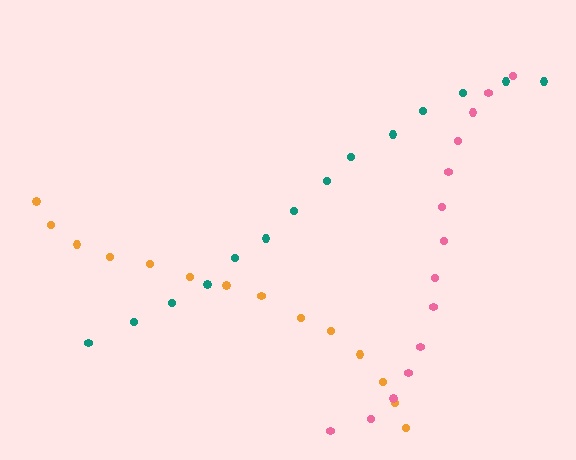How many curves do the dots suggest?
There are 3 distinct paths.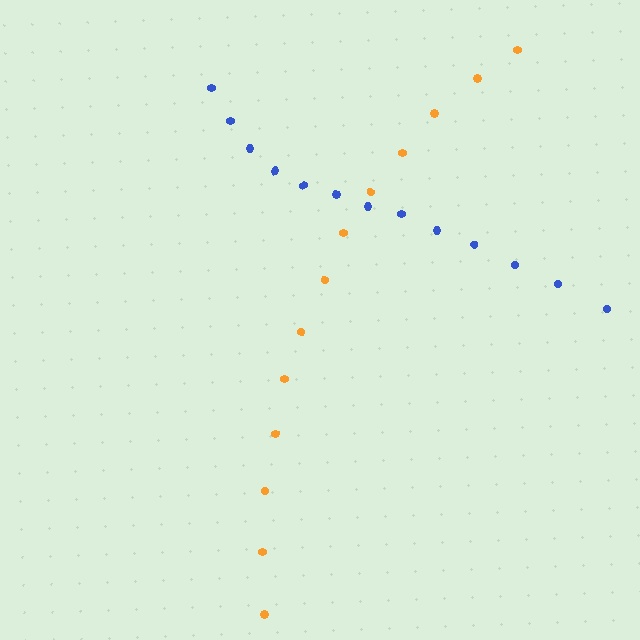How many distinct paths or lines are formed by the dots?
There are 2 distinct paths.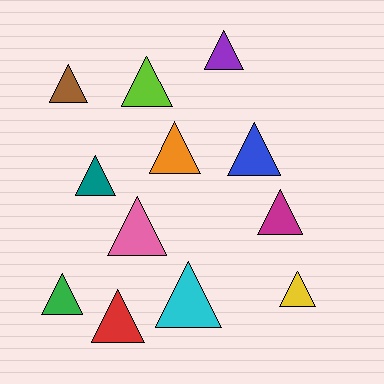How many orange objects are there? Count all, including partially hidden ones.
There is 1 orange object.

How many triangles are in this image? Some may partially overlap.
There are 12 triangles.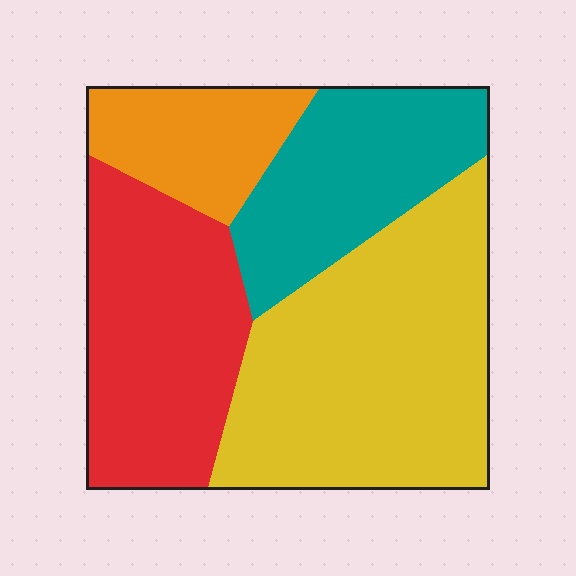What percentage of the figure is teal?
Teal covers 21% of the figure.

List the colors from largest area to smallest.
From largest to smallest: yellow, red, teal, orange.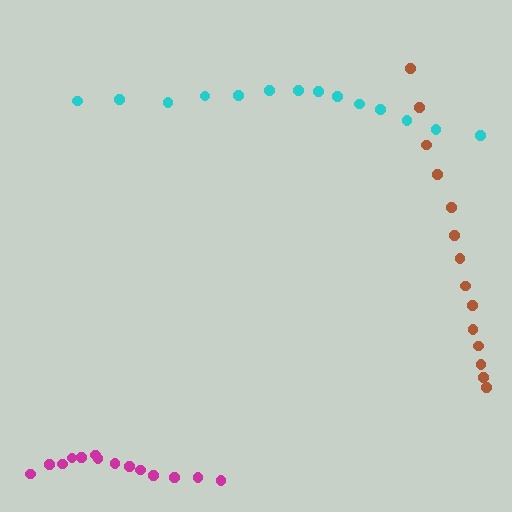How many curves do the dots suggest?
There are 3 distinct paths.